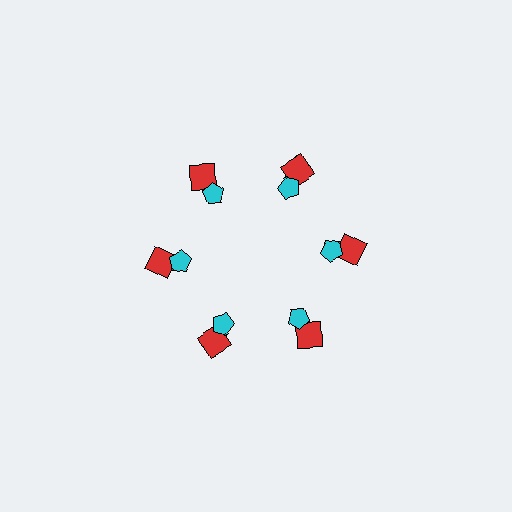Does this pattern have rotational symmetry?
Yes, this pattern has 6-fold rotational symmetry. It looks the same after rotating 60 degrees around the center.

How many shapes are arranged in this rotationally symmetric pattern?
There are 18 shapes, arranged in 6 groups of 3.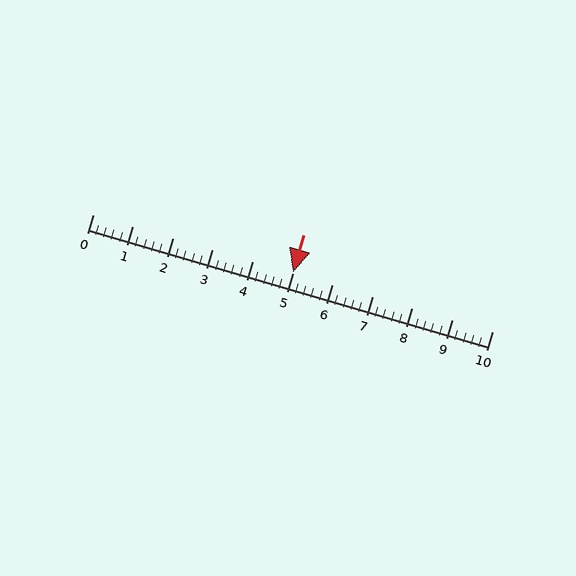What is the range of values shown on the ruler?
The ruler shows values from 0 to 10.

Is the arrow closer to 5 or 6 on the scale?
The arrow is closer to 5.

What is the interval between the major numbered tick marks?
The major tick marks are spaced 1 units apart.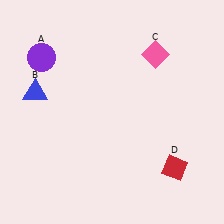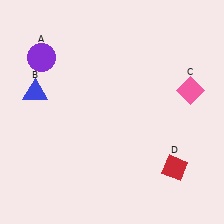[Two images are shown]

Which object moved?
The pink diamond (C) moved down.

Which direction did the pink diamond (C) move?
The pink diamond (C) moved down.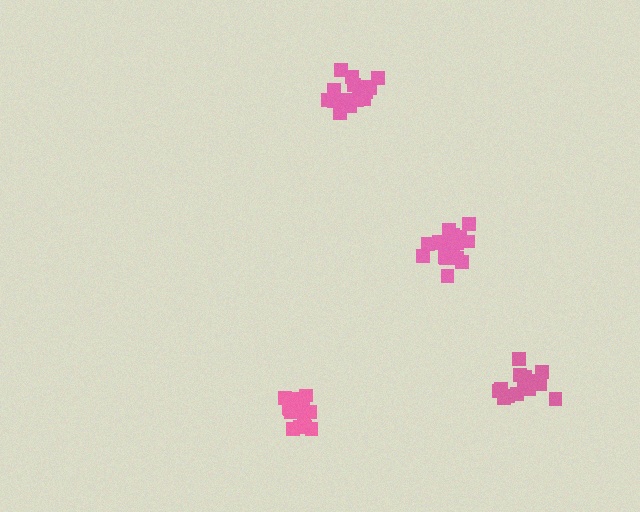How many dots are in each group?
Group 1: 15 dots, Group 2: 17 dots, Group 3: 16 dots, Group 4: 18 dots (66 total).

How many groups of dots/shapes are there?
There are 4 groups.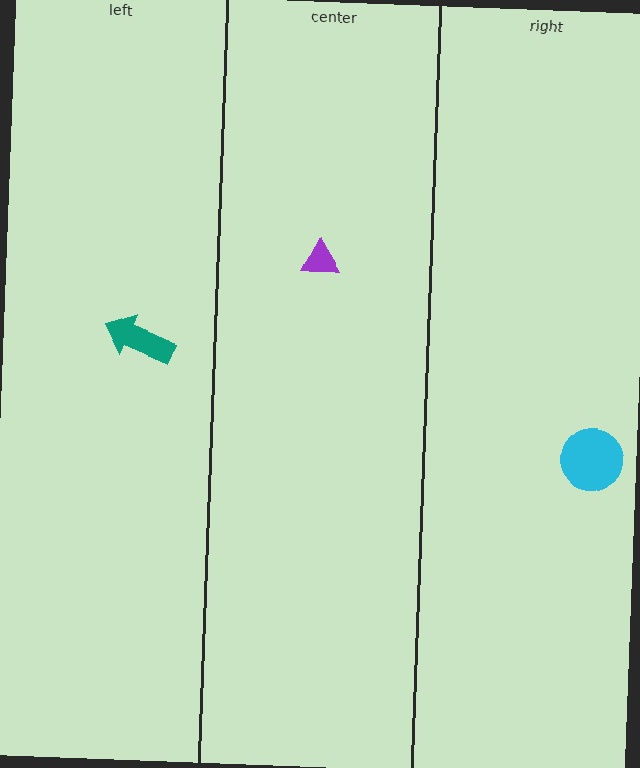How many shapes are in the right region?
1.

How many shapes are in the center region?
1.